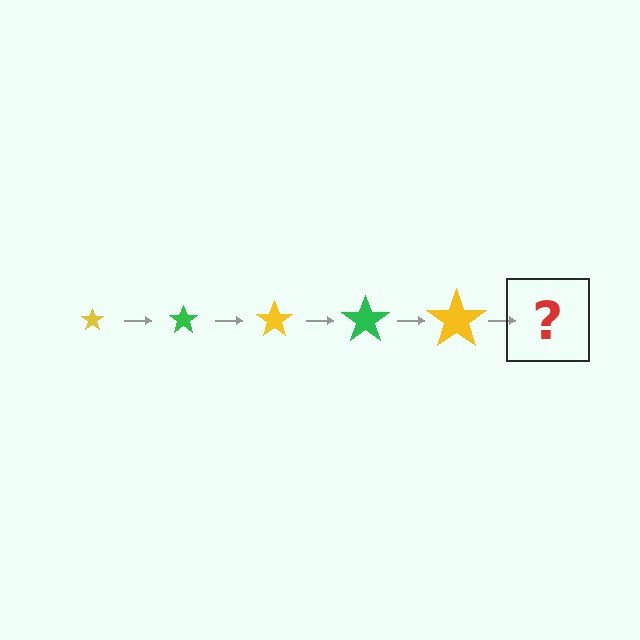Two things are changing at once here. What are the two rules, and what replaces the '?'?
The two rules are that the star grows larger each step and the color cycles through yellow and green. The '?' should be a green star, larger than the previous one.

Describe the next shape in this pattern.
It should be a green star, larger than the previous one.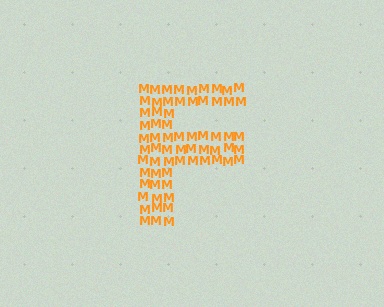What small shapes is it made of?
It is made of small letter M's.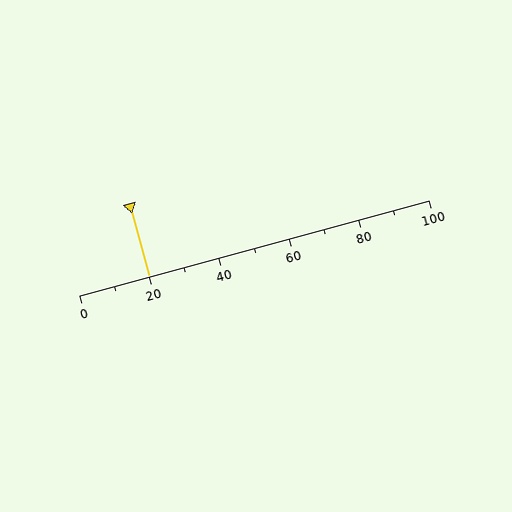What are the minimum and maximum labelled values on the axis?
The axis runs from 0 to 100.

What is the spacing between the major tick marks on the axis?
The major ticks are spaced 20 apart.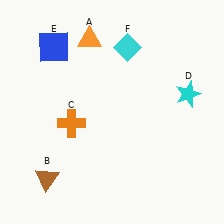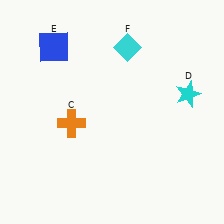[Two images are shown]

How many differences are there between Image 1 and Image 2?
There are 2 differences between the two images.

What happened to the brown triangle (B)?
The brown triangle (B) was removed in Image 2. It was in the bottom-left area of Image 1.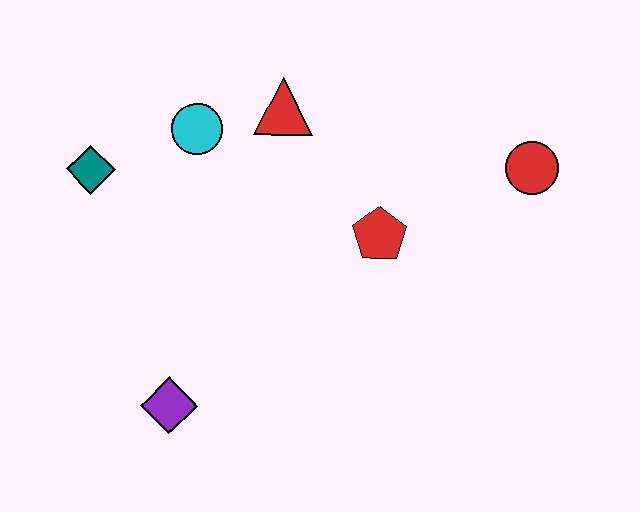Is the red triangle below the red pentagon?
No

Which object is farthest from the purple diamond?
The red circle is farthest from the purple diamond.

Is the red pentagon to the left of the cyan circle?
No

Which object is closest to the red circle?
The red pentagon is closest to the red circle.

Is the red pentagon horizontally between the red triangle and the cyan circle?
No